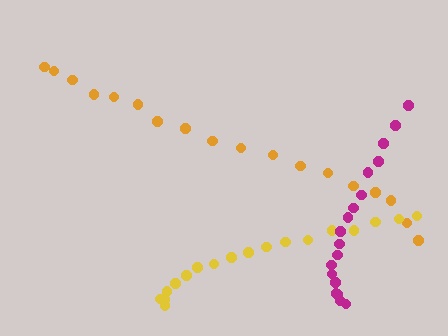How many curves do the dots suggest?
There are 3 distinct paths.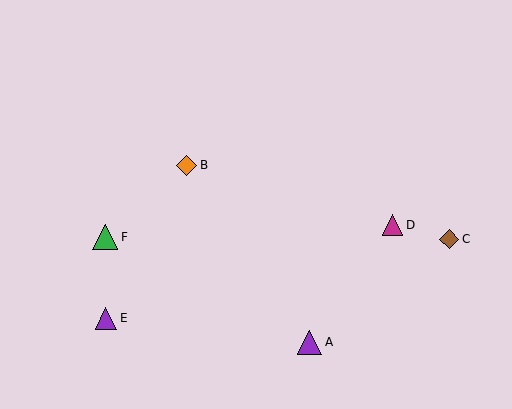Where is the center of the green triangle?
The center of the green triangle is at (105, 237).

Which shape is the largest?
The green triangle (labeled F) is the largest.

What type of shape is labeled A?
Shape A is a purple triangle.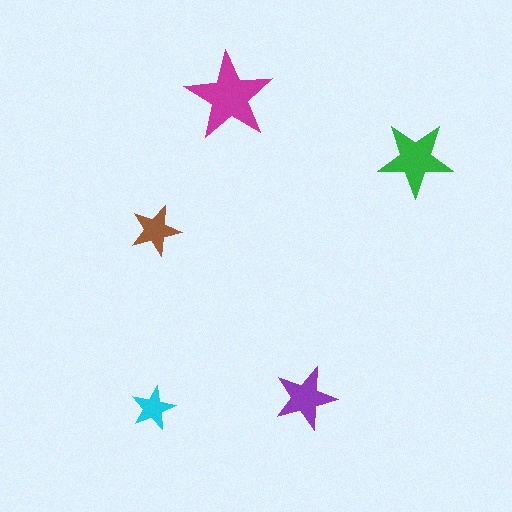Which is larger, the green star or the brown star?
The green one.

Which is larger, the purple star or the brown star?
The purple one.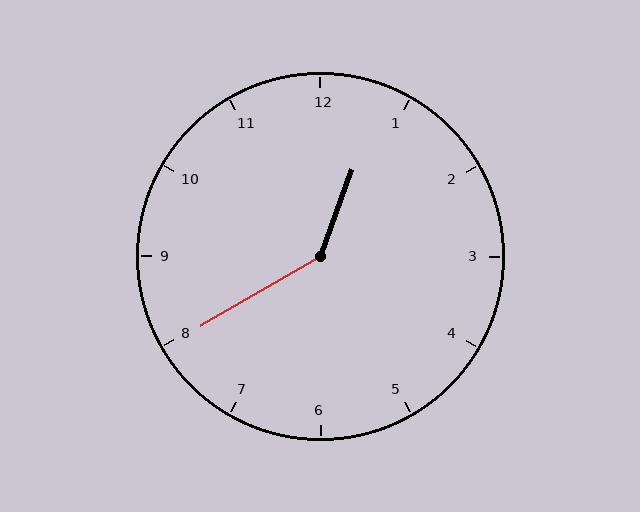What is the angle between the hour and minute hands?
Approximately 140 degrees.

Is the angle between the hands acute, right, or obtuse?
It is obtuse.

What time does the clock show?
12:40.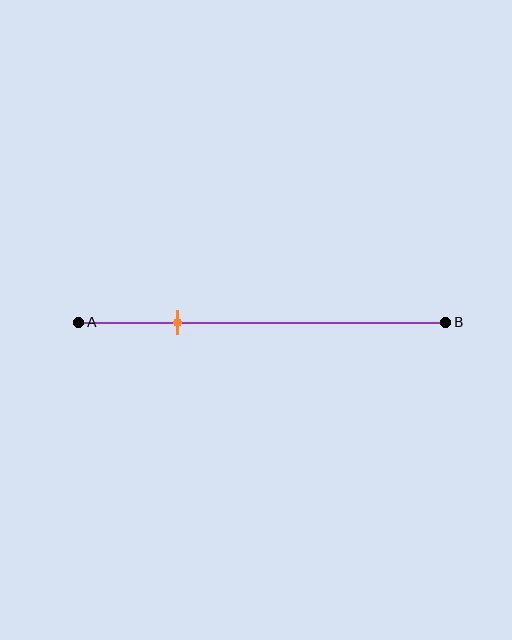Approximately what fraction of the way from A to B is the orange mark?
The orange mark is approximately 25% of the way from A to B.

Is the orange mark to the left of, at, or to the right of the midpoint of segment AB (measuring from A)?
The orange mark is to the left of the midpoint of segment AB.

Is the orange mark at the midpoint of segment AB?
No, the mark is at about 25% from A, not at the 50% midpoint.